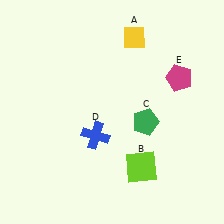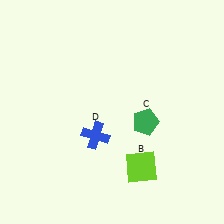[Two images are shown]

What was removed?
The yellow diamond (A), the magenta pentagon (E) were removed in Image 2.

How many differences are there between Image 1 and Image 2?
There are 2 differences between the two images.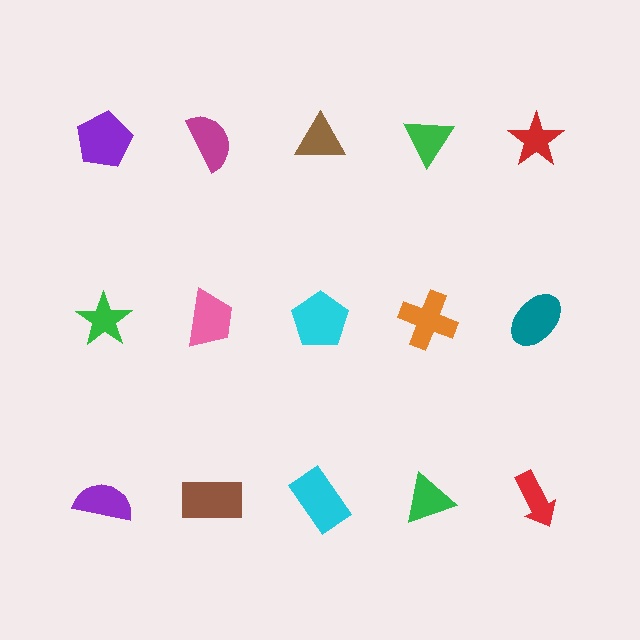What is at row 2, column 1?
A green star.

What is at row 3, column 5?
A red arrow.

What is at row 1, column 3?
A brown triangle.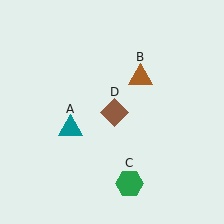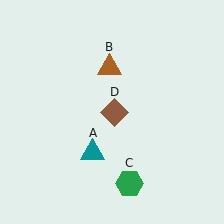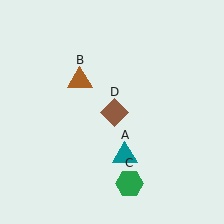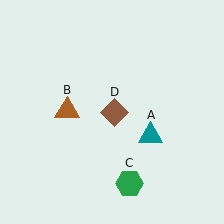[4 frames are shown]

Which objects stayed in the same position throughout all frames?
Green hexagon (object C) and brown diamond (object D) remained stationary.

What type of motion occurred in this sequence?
The teal triangle (object A), brown triangle (object B) rotated counterclockwise around the center of the scene.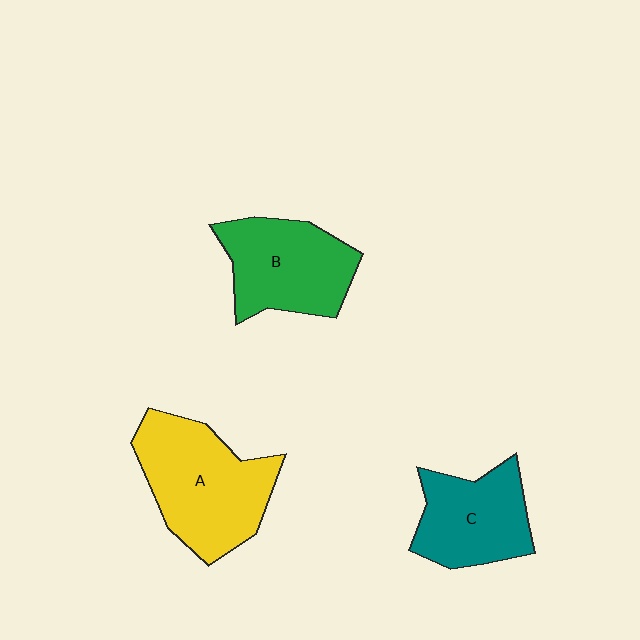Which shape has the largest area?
Shape A (yellow).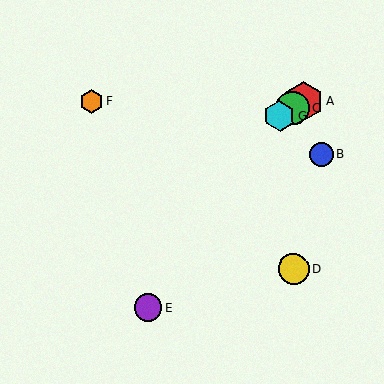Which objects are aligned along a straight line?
Objects A, C, G are aligned along a straight line.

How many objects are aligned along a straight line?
3 objects (A, C, G) are aligned along a straight line.